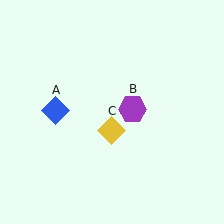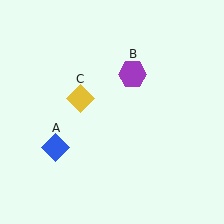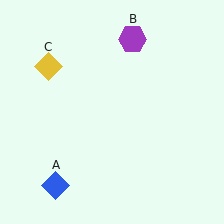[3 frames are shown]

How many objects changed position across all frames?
3 objects changed position: blue diamond (object A), purple hexagon (object B), yellow diamond (object C).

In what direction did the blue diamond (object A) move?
The blue diamond (object A) moved down.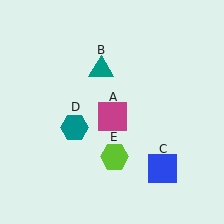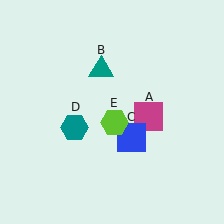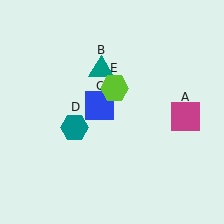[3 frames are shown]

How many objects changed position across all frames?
3 objects changed position: magenta square (object A), blue square (object C), lime hexagon (object E).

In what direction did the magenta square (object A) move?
The magenta square (object A) moved right.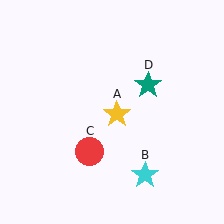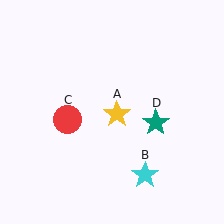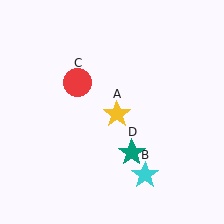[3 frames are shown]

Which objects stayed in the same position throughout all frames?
Yellow star (object A) and cyan star (object B) remained stationary.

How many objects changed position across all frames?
2 objects changed position: red circle (object C), teal star (object D).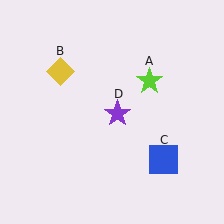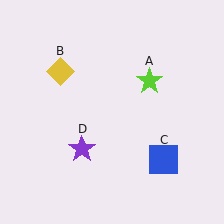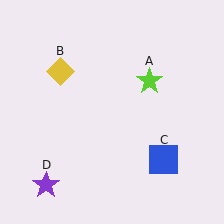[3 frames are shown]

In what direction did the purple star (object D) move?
The purple star (object D) moved down and to the left.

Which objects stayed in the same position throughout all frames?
Lime star (object A) and yellow diamond (object B) and blue square (object C) remained stationary.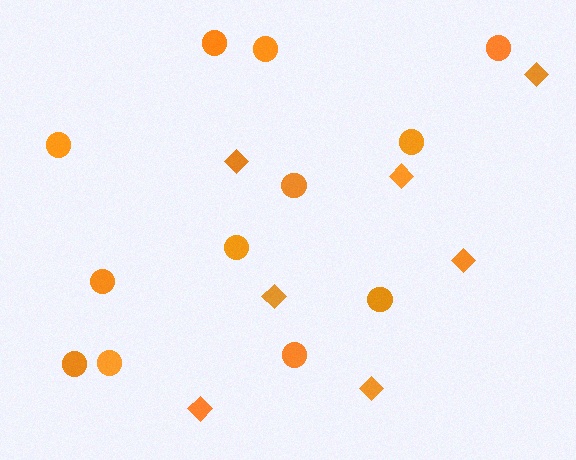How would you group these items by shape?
There are 2 groups: one group of circles (12) and one group of diamonds (7).